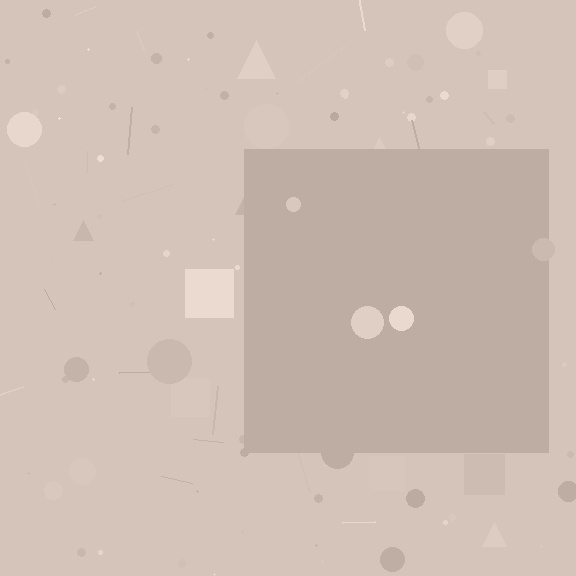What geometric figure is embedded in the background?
A square is embedded in the background.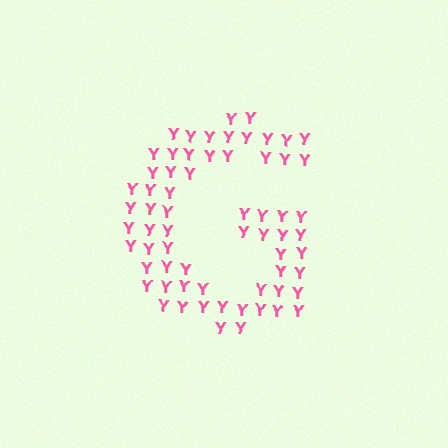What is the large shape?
The large shape is the letter G.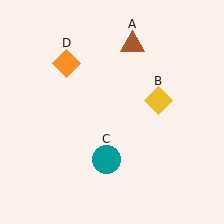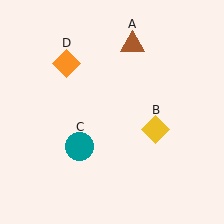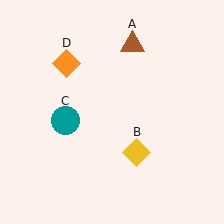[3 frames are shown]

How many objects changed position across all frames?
2 objects changed position: yellow diamond (object B), teal circle (object C).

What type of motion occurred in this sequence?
The yellow diamond (object B), teal circle (object C) rotated clockwise around the center of the scene.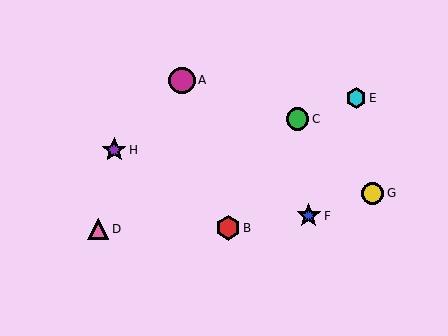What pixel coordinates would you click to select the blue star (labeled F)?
Click at (309, 216) to select the blue star F.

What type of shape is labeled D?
Shape D is a pink triangle.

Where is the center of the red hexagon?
The center of the red hexagon is at (228, 228).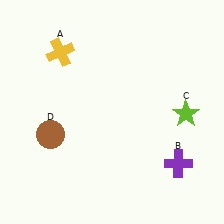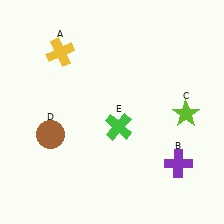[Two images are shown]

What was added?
A green cross (E) was added in Image 2.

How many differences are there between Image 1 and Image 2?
There is 1 difference between the two images.